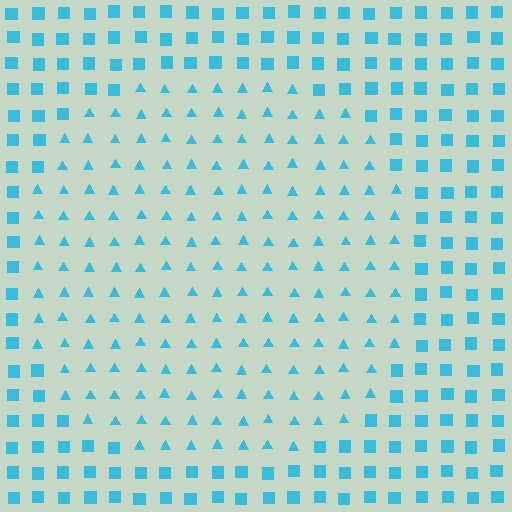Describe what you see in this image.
The image is filled with small cyan elements arranged in a uniform grid. A circle-shaped region contains triangles, while the surrounding area contains squares. The boundary is defined purely by the change in element shape.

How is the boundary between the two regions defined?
The boundary is defined by a change in element shape: triangles inside vs. squares outside. All elements share the same color and spacing.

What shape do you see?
I see a circle.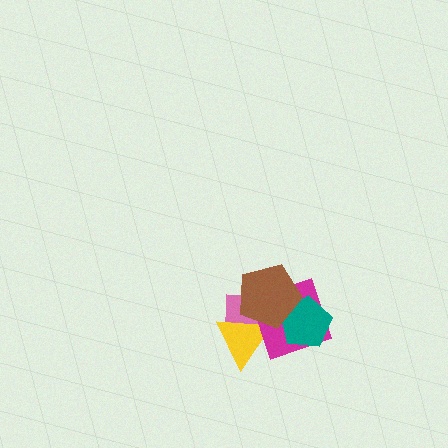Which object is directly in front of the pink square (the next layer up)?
The yellow triangle is directly in front of the pink square.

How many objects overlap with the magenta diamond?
4 objects overlap with the magenta diamond.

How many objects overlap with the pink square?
3 objects overlap with the pink square.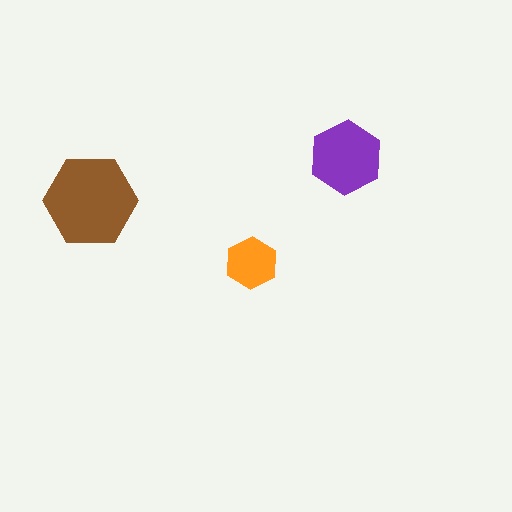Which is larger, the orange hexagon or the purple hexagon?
The purple one.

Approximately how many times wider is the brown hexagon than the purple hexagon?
About 1.5 times wider.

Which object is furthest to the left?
The brown hexagon is leftmost.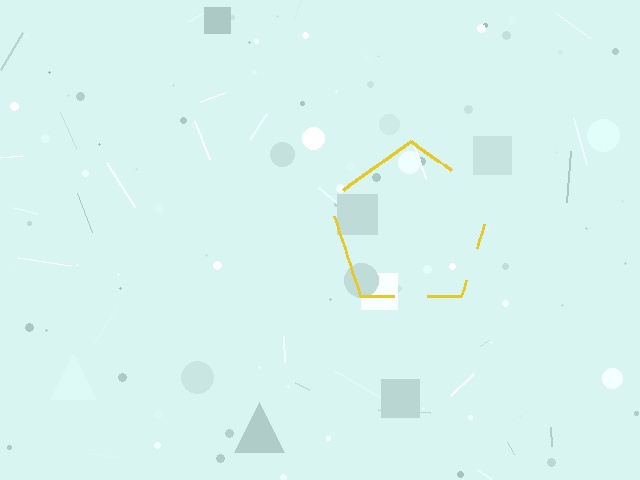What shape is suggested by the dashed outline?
The dashed outline suggests a pentagon.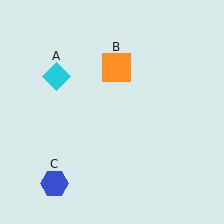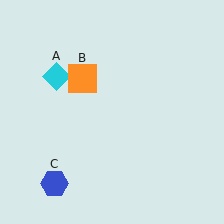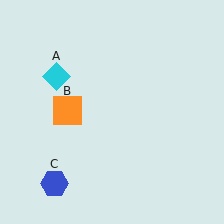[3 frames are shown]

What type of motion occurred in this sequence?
The orange square (object B) rotated counterclockwise around the center of the scene.